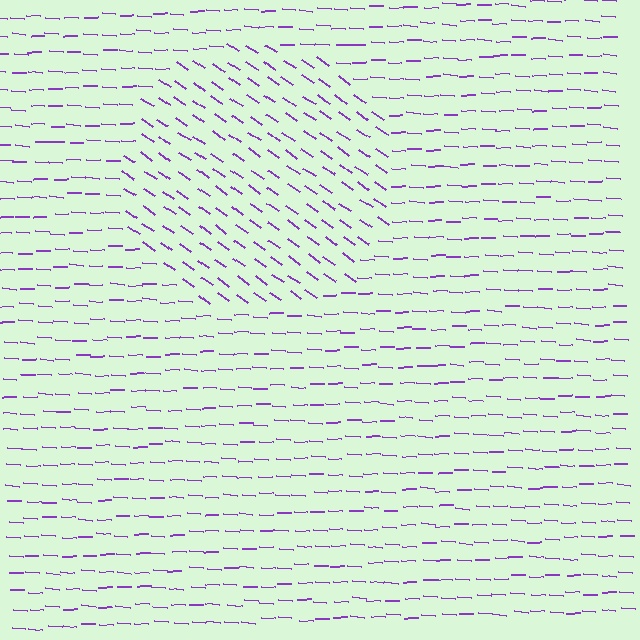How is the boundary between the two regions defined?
The boundary is defined purely by a change in line orientation (approximately 32 degrees difference). All lines are the same color and thickness.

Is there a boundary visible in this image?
Yes, there is a texture boundary formed by a change in line orientation.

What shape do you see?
I see a circle.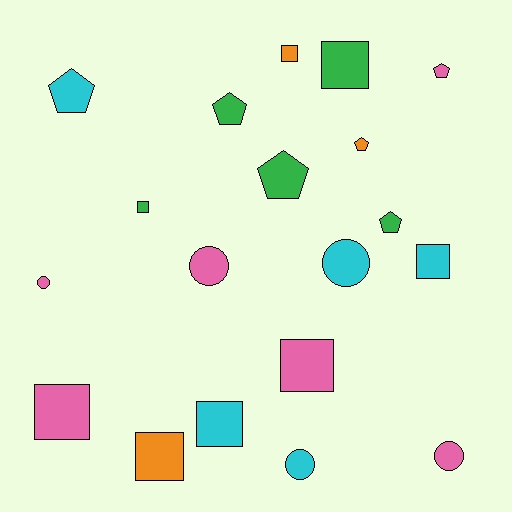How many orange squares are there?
There are 2 orange squares.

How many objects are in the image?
There are 19 objects.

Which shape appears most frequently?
Square, with 8 objects.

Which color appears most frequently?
Pink, with 6 objects.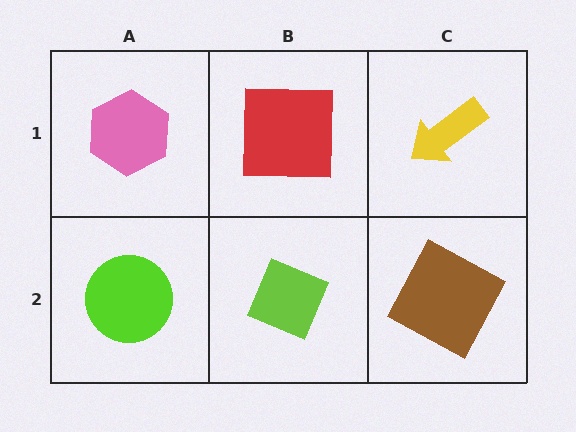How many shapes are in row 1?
3 shapes.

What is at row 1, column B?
A red square.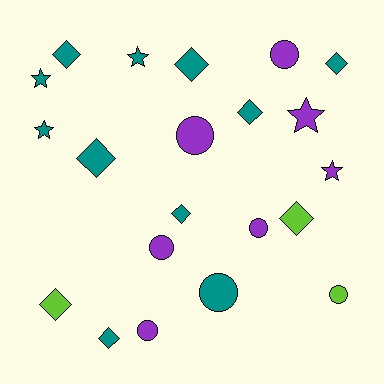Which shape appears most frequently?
Diamond, with 9 objects.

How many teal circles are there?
There is 1 teal circle.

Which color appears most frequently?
Teal, with 11 objects.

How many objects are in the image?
There are 21 objects.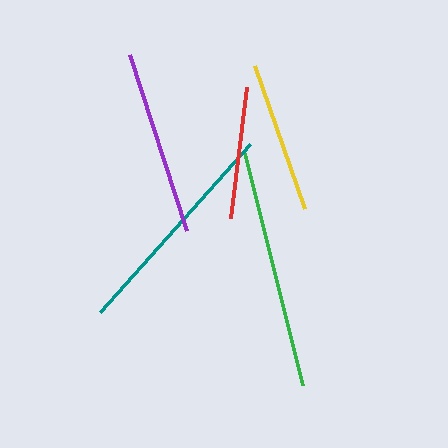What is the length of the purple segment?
The purple segment is approximately 185 pixels long.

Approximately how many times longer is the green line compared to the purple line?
The green line is approximately 1.3 times the length of the purple line.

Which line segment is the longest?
The green line is the longest at approximately 239 pixels.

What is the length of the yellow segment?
The yellow segment is approximately 151 pixels long.